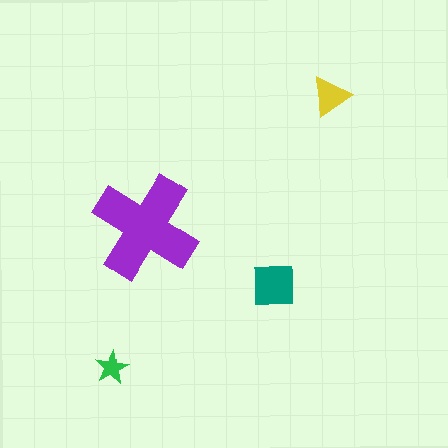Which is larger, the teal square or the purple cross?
The purple cross.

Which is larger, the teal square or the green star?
The teal square.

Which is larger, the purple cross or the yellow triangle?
The purple cross.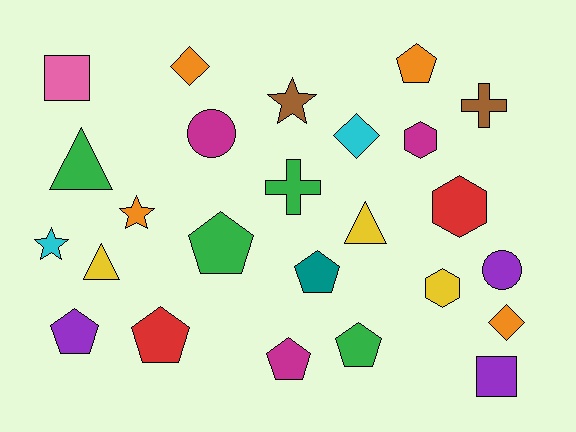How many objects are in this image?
There are 25 objects.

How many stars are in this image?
There are 3 stars.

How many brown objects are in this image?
There are 2 brown objects.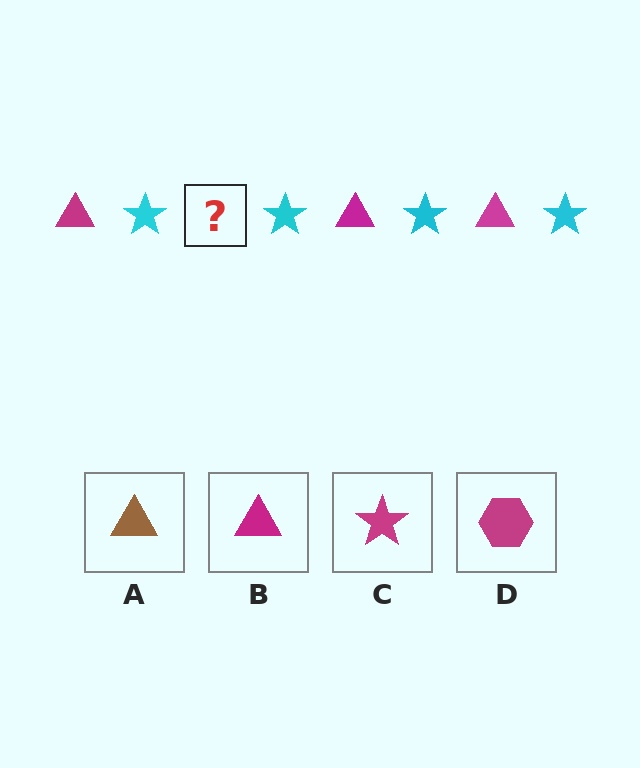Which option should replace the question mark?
Option B.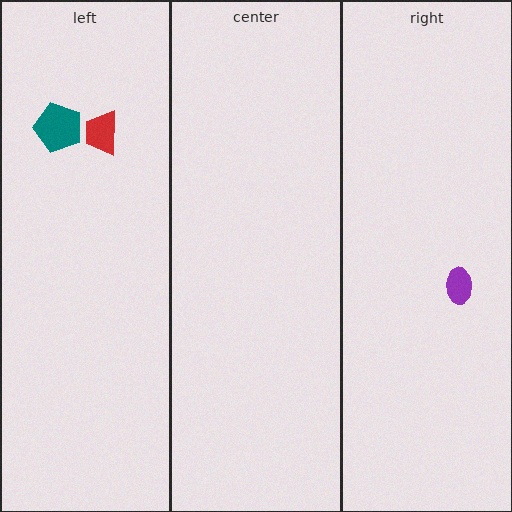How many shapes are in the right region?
1.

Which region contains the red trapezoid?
The left region.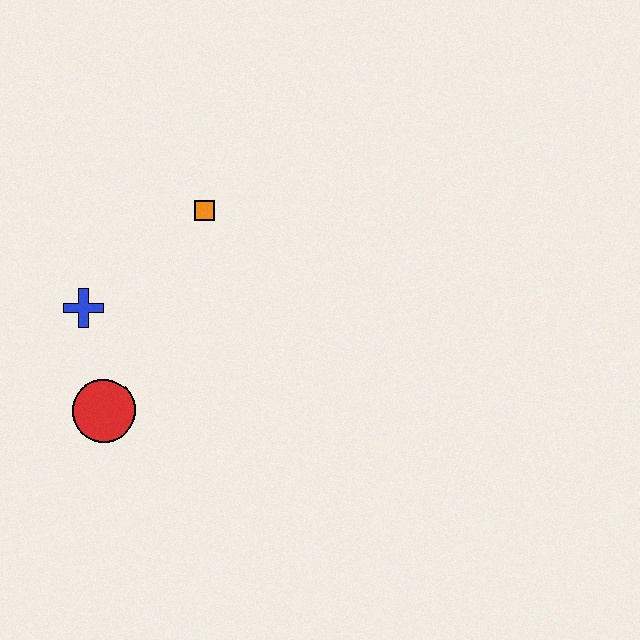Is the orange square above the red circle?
Yes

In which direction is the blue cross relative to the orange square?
The blue cross is to the left of the orange square.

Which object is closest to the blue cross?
The red circle is closest to the blue cross.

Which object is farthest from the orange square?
The red circle is farthest from the orange square.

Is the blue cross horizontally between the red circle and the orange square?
No